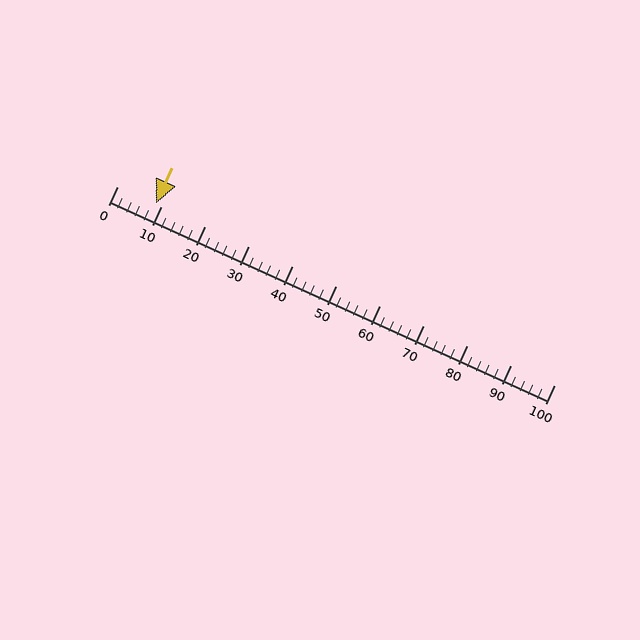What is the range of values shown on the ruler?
The ruler shows values from 0 to 100.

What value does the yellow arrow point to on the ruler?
The yellow arrow points to approximately 9.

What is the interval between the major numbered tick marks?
The major tick marks are spaced 10 units apart.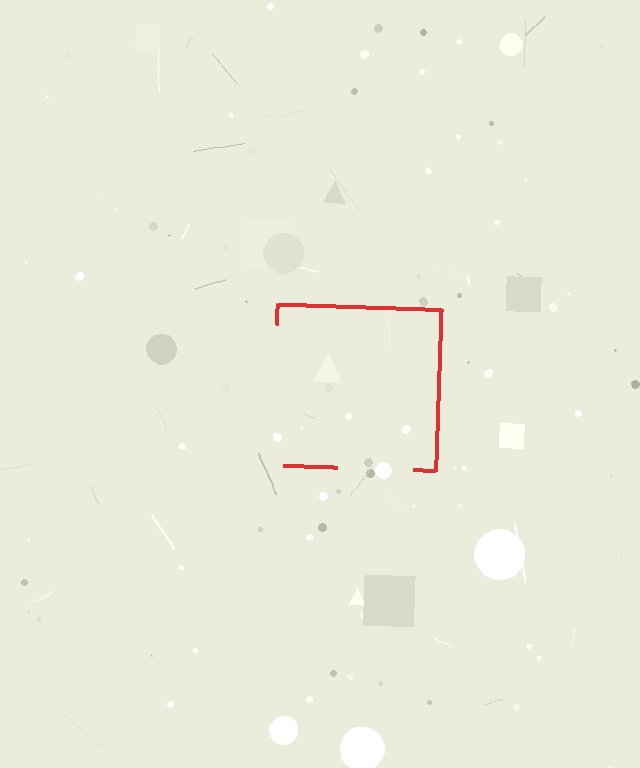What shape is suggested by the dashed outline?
The dashed outline suggests a square.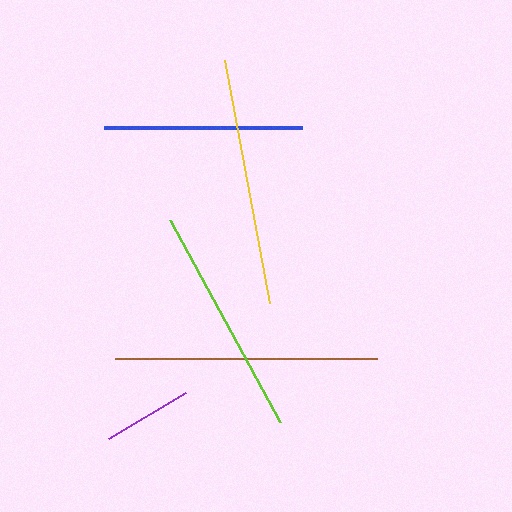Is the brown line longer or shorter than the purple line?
The brown line is longer than the purple line.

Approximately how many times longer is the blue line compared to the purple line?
The blue line is approximately 2.2 times the length of the purple line.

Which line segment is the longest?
The brown line is the longest at approximately 262 pixels.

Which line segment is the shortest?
The purple line is the shortest at approximately 89 pixels.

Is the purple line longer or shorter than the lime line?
The lime line is longer than the purple line.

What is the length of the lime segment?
The lime segment is approximately 230 pixels long.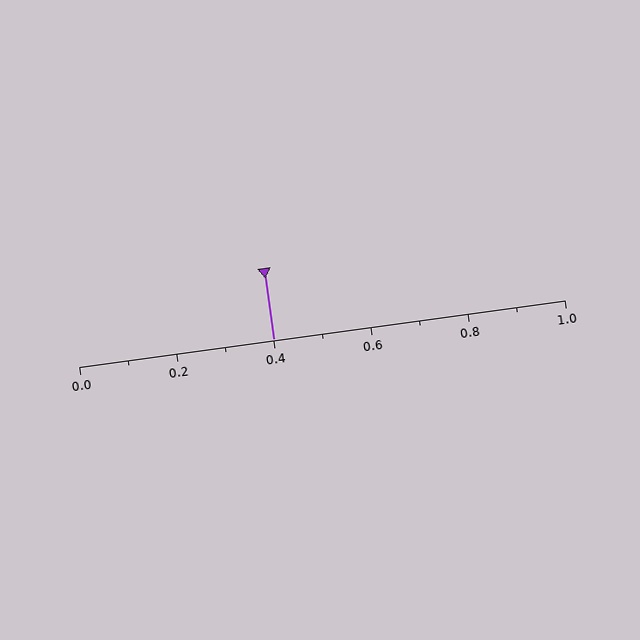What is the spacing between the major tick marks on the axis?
The major ticks are spaced 0.2 apart.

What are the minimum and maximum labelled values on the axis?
The axis runs from 0.0 to 1.0.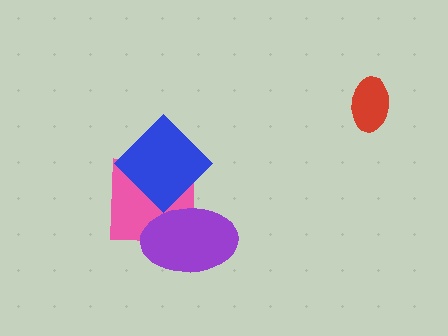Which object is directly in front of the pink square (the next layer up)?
The purple ellipse is directly in front of the pink square.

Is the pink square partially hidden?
Yes, it is partially covered by another shape.